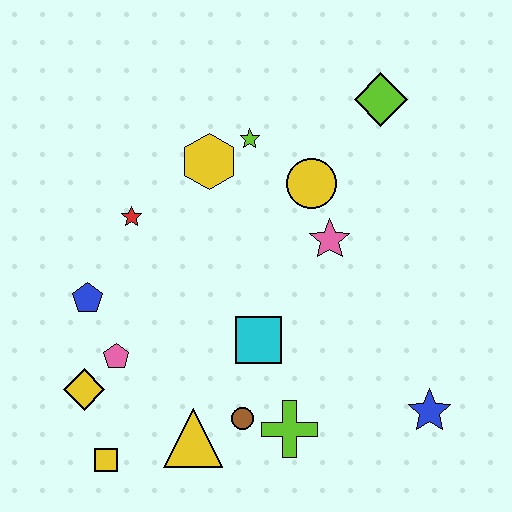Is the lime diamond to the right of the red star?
Yes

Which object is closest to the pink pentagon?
The yellow diamond is closest to the pink pentagon.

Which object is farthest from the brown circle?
The lime diamond is farthest from the brown circle.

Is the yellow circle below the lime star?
Yes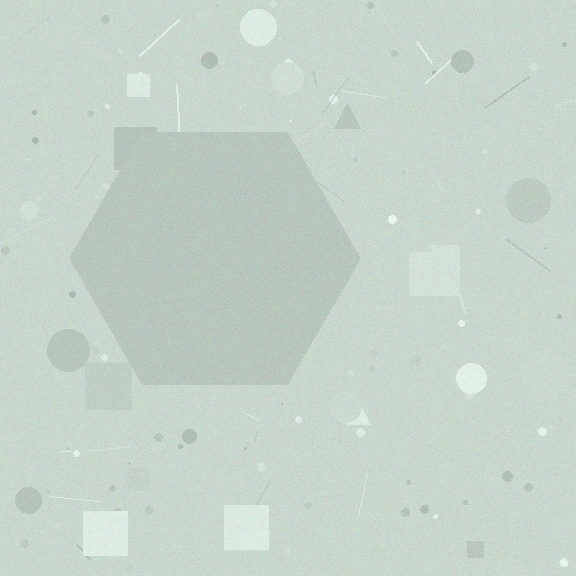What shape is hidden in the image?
A hexagon is hidden in the image.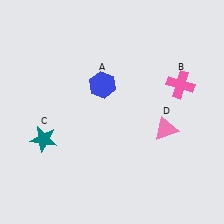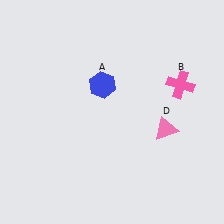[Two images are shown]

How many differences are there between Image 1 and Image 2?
There is 1 difference between the two images.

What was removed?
The teal star (C) was removed in Image 2.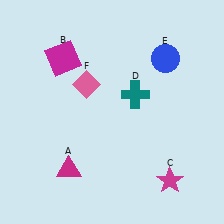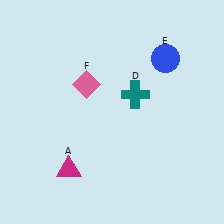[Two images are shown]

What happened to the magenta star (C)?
The magenta star (C) was removed in Image 2. It was in the bottom-right area of Image 1.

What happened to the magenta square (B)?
The magenta square (B) was removed in Image 2. It was in the top-left area of Image 1.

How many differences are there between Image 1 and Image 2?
There are 2 differences between the two images.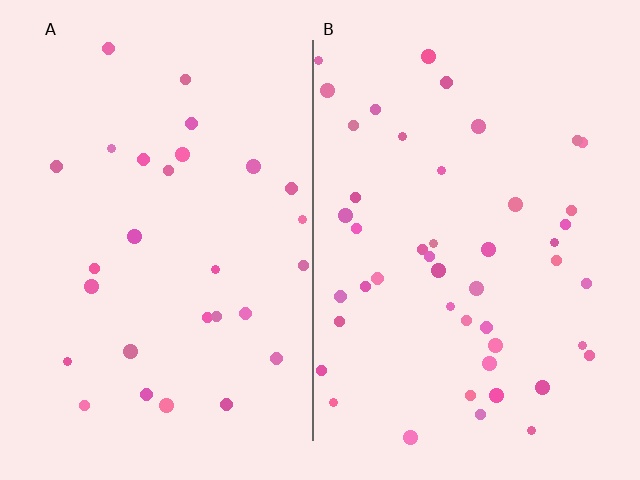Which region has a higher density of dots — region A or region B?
B (the right).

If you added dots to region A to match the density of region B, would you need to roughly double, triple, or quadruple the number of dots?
Approximately double.